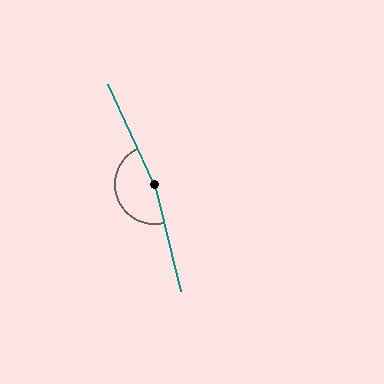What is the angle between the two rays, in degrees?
Approximately 168 degrees.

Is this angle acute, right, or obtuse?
It is obtuse.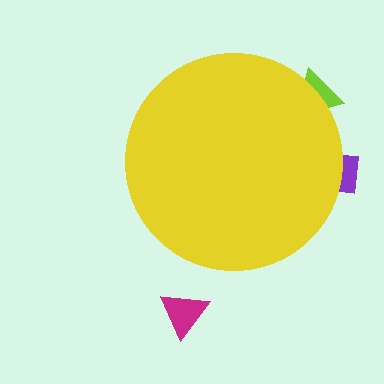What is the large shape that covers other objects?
A yellow circle.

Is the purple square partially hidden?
Yes, the purple square is partially hidden behind the yellow circle.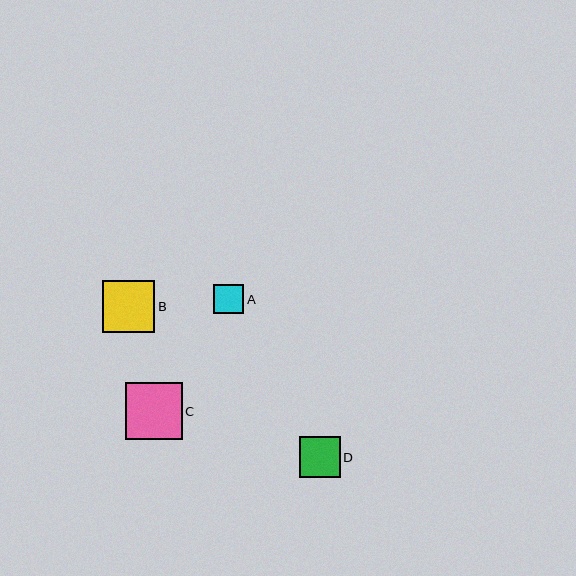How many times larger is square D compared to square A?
Square D is approximately 1.4 times the size of square A.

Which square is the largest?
Square C is the largest with a size of approximately 57 pixels.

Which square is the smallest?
Square A is the smallest with a size of approximately 30 pixels.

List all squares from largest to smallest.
From largest to smallest: C, B, D, A.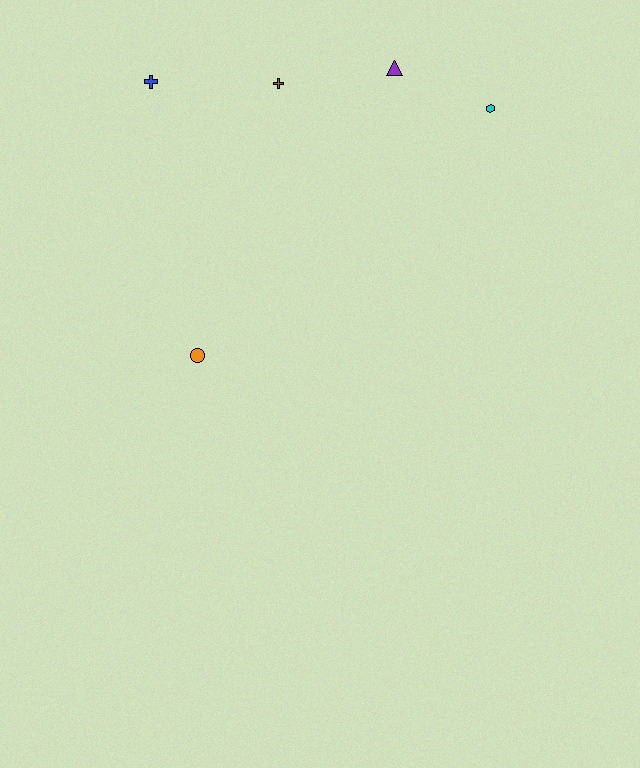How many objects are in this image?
There are 5 objects.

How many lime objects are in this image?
There are no lime objects.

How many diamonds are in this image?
There are no diamonds.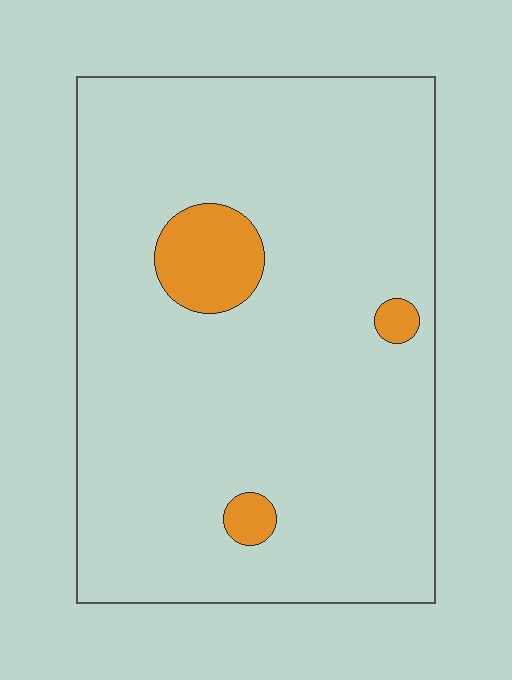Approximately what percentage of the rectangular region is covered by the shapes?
Approximately 5%.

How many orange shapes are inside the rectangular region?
3.